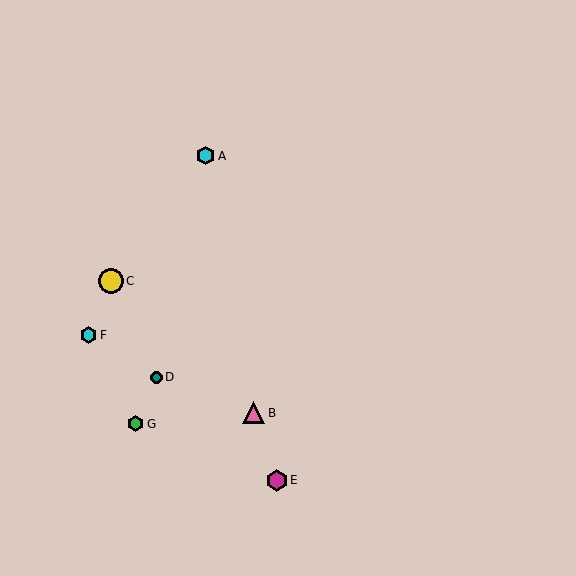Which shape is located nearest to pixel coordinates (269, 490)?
The magenta hexagon (labeled E) at (277, 480) is nearest to that location.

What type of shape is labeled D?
Shape D is a teal circle.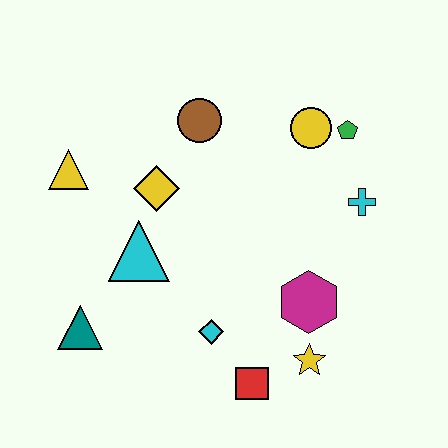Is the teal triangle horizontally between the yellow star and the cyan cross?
No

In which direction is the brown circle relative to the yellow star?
The brown circle is above the yellow star.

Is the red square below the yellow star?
Yes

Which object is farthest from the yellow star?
The yellow triangle is farthest from the yellow star.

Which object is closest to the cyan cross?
The green pentagon is closest to the cyan cross.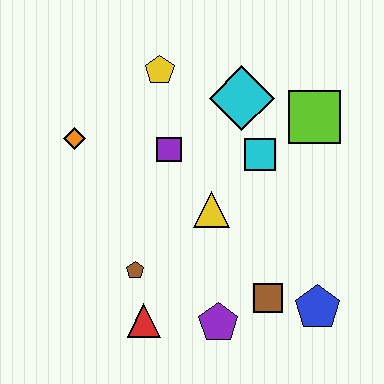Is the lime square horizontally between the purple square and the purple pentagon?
No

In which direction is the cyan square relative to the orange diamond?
The cyan square is to the right of the orange diamond.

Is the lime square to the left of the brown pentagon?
No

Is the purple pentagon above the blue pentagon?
No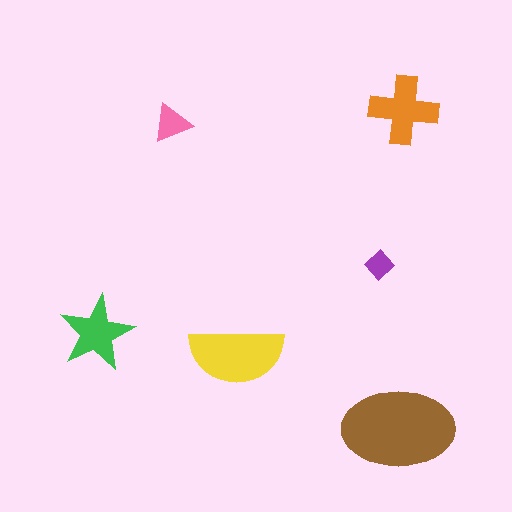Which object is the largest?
The brown ellipse.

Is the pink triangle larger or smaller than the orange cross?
Smaller.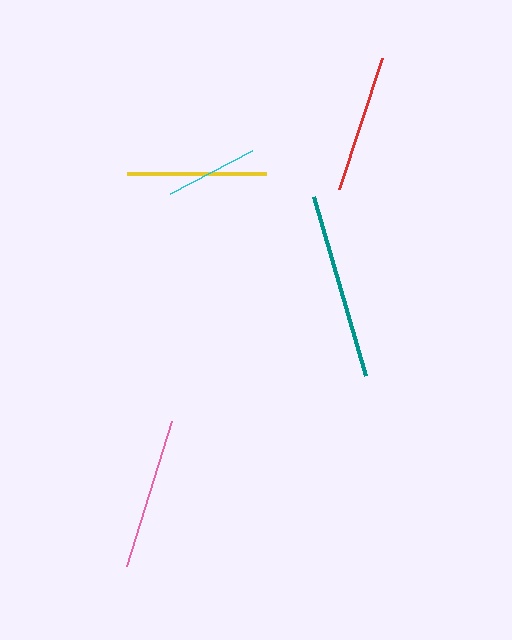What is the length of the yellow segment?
The yellow segment is approximately 139 pixels long.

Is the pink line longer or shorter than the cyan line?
The pink line is longer than the cyan line.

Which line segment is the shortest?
The cyan line is the shortest at approximately 92 pixels.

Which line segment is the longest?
The teal line is the longest at approximately 187 pixels.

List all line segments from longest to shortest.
From longest to shortest: teal, pink, red, yellow, cyan.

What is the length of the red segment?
The red segment is approximately 139 pixels long.